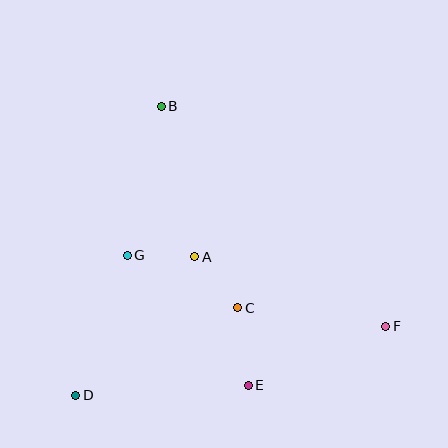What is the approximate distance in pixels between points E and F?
The distance between E and F is approximately 149 pixels.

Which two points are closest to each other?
Points A and C are closest to each other.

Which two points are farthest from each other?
Points D and F are farthest from each other.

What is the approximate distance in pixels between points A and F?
The distance between A and F is approximately 203 pixels.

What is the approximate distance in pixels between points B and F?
The distance between B and F is approximately 315 pixels.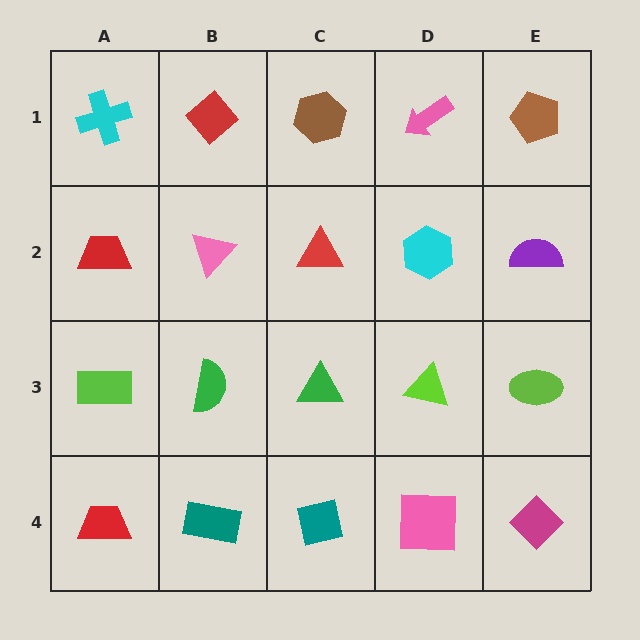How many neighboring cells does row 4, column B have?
3.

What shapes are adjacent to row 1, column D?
A cyan hexagon (row 2, column D), a brown hexagon (row 1, column C), a brown pentagon (row 1, column E).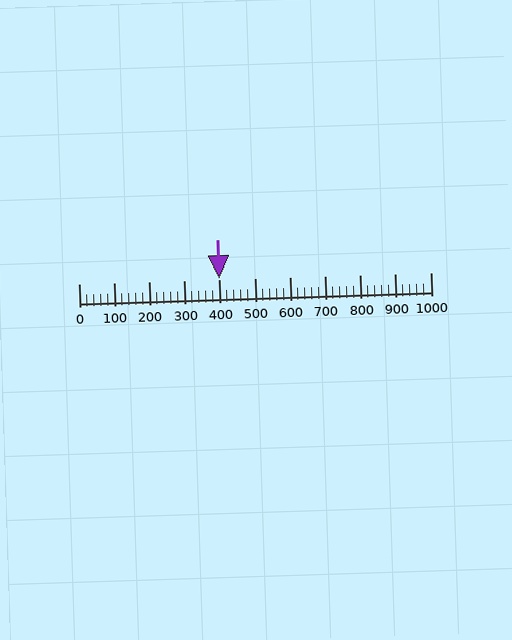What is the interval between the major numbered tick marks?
The major tick marks are spaced 100 units apart.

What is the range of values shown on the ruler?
The ruler shows values from 0 to 1000.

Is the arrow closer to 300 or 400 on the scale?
The arrow is closer to 400.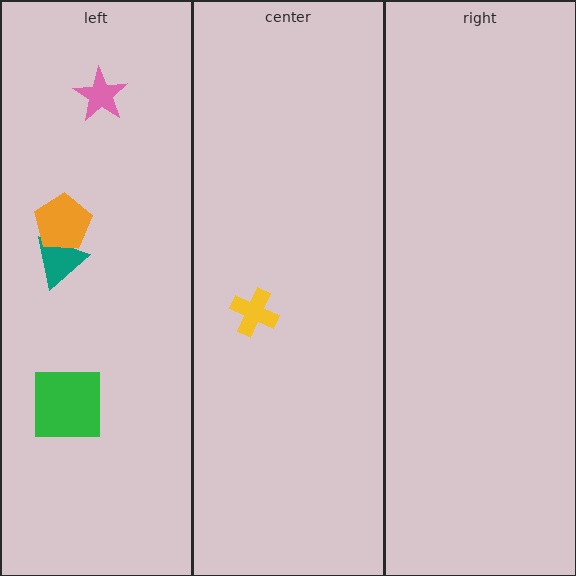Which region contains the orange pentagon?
The left region.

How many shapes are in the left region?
4.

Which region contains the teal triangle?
The left region.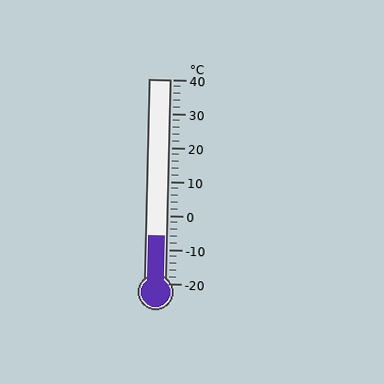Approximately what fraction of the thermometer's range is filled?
The thermometer is filled to approximately 25% of its range.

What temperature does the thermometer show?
The thermometer shows approximately -6°C.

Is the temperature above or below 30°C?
The temperature is below 30°C.